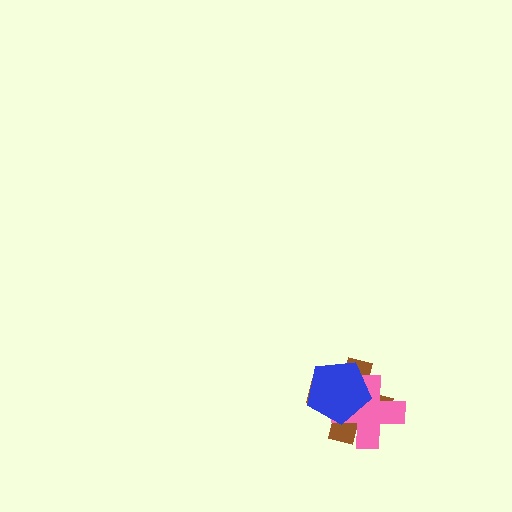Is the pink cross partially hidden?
Yes, it is partially covered by another shape.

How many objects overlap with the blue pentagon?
2 objects overlap with the blue pentagon.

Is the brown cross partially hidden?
Yes, it is partially covered by another shape.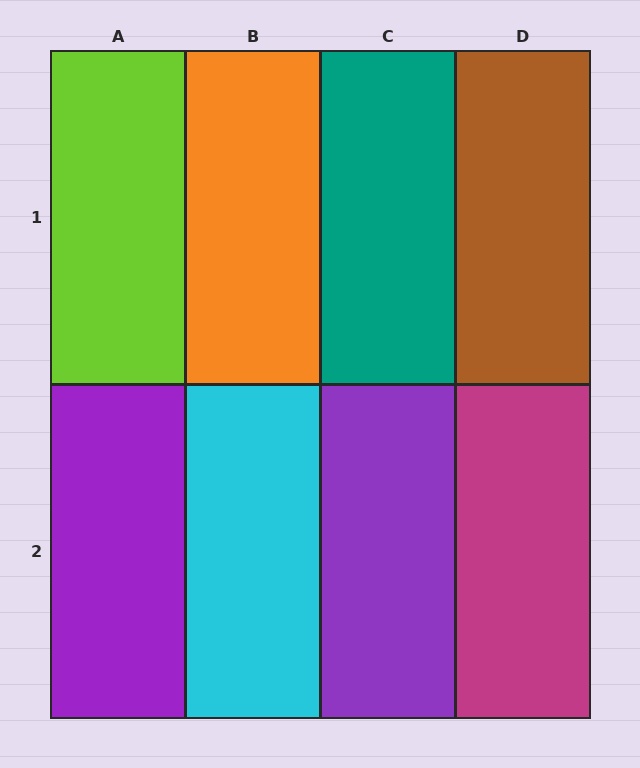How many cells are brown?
1 cell is brown.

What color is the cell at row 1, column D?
Brown.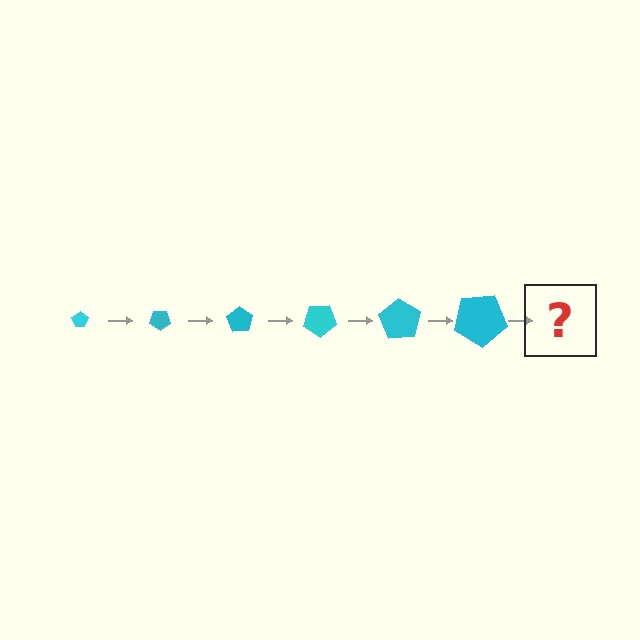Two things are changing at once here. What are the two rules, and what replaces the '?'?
The two rules are that the pentagon grows larger each step and it rotates 35 degrees each step. The '?' should be a pentagon, larger than the previous one and rotated 210 degrees from the start.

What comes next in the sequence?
The next element should be a pentagon, larger than the previous one and rotated 210 degrees from the start.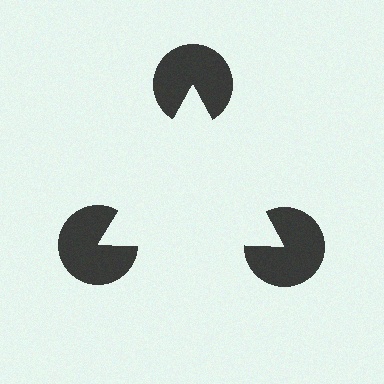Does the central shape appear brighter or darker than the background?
It typically appears slightly brighter than the background, even though no actual brightness change is drawn.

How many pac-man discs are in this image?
There are 3 — one at each vertex of the illusory triangle.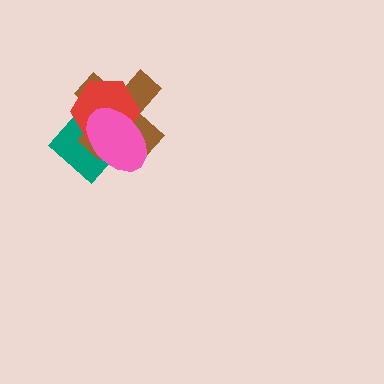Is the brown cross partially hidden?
Yes, it is partially covered by another shape.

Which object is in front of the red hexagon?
The pink ellipse is in front of the red hexagon.